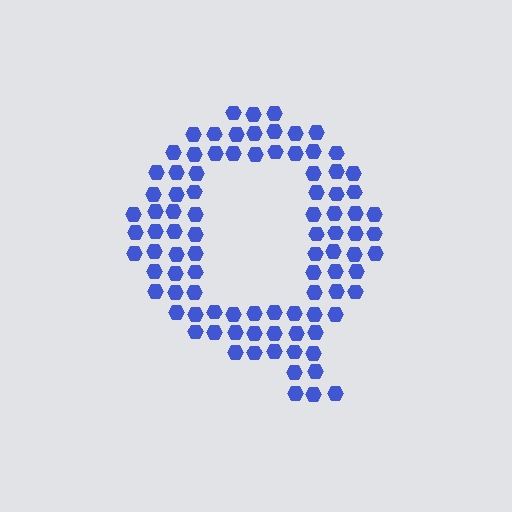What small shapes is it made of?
It is made of small hexagons.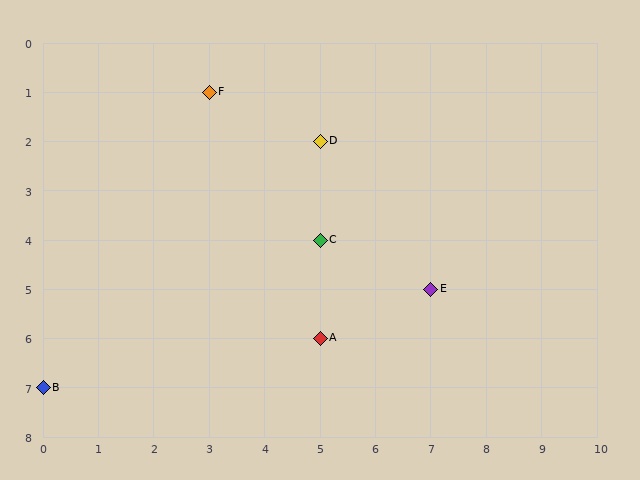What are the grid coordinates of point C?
Point C is at grid coordinates (5, 4).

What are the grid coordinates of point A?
Point A is at grid coordinates (5, 6).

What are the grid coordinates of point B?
Point B is at grid coordinates (0, 7).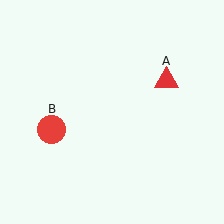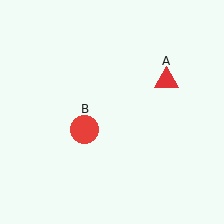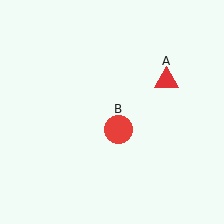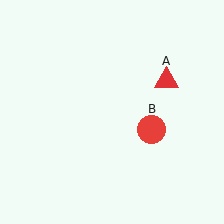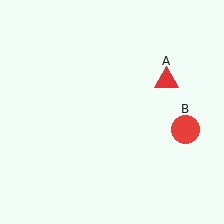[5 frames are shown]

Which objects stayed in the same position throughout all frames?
Red triangle (object A) remained stationary.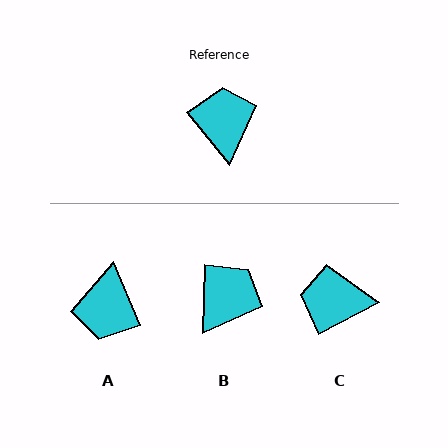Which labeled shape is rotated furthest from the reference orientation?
A, about 164 degrees away.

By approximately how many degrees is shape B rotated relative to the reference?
Approximately 41 degrees clockwise.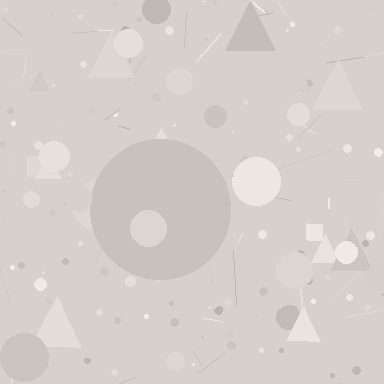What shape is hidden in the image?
A circle is hidden in the image.